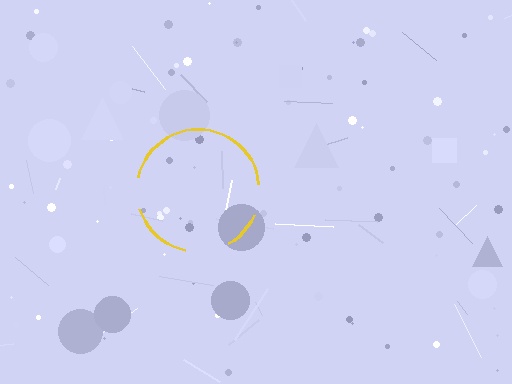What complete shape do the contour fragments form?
The contour fragments form a circle.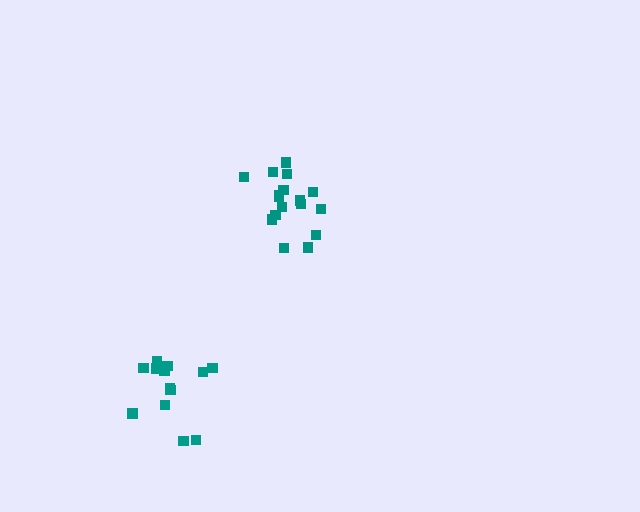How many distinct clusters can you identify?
There are 2 distinct clusters.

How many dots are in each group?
Group 1: 17 dots, Group 2: 13 dots (30 total).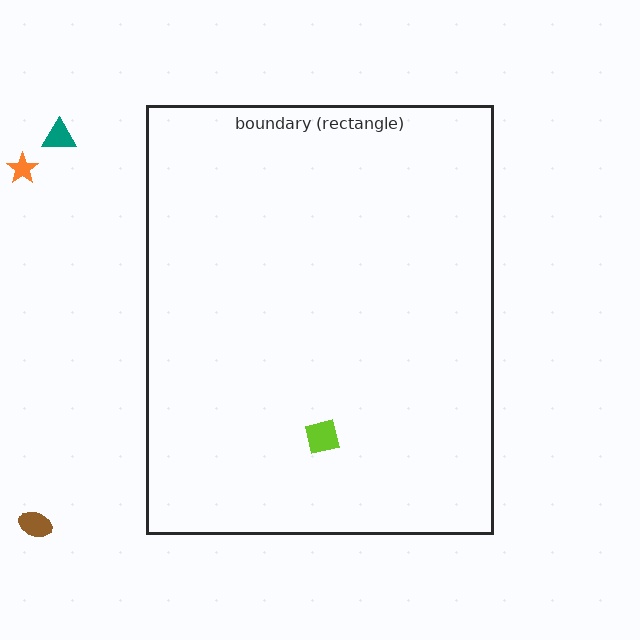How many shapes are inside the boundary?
1 inside, 3 outside.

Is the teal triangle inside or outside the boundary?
Outside.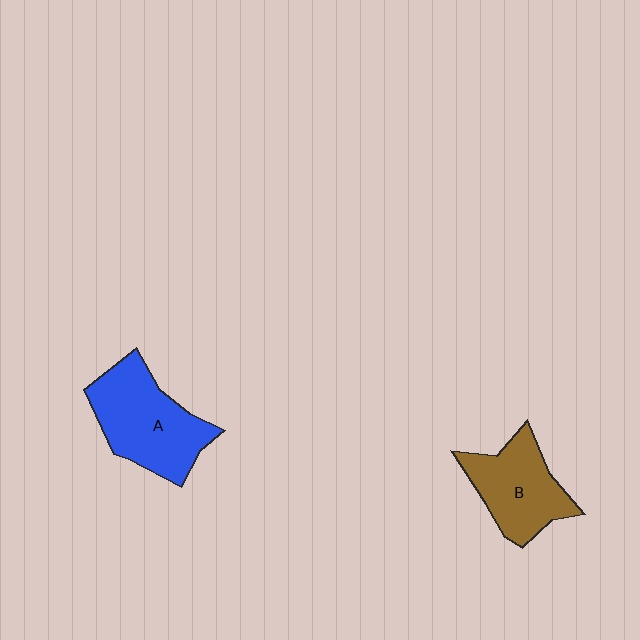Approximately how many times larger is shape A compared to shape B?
Approximately 1.2 times.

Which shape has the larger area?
Shape A (blue).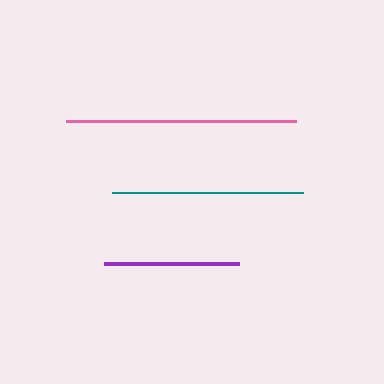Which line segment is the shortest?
The purple line is the shortest at approximately 135 pixels.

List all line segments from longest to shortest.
From longest to shortest: pink, teal, purple.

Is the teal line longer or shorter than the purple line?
The teal line is longer than the purple line.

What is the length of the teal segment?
The teal segment is approximately 192 pixels long.